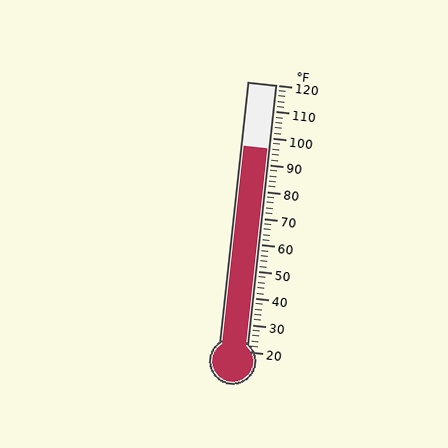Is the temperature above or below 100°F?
The temperature is below 100°F.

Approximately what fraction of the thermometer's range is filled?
The thermometer is filled to approximately 75% of its range.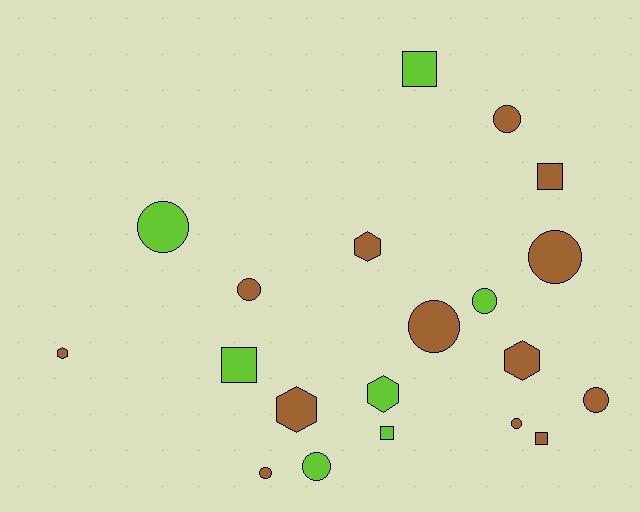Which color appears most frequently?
Brown, with 13 objects.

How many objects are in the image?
There are 20 objects.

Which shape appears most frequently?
Circle, with 10 objects.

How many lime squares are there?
There are 3 lime squares.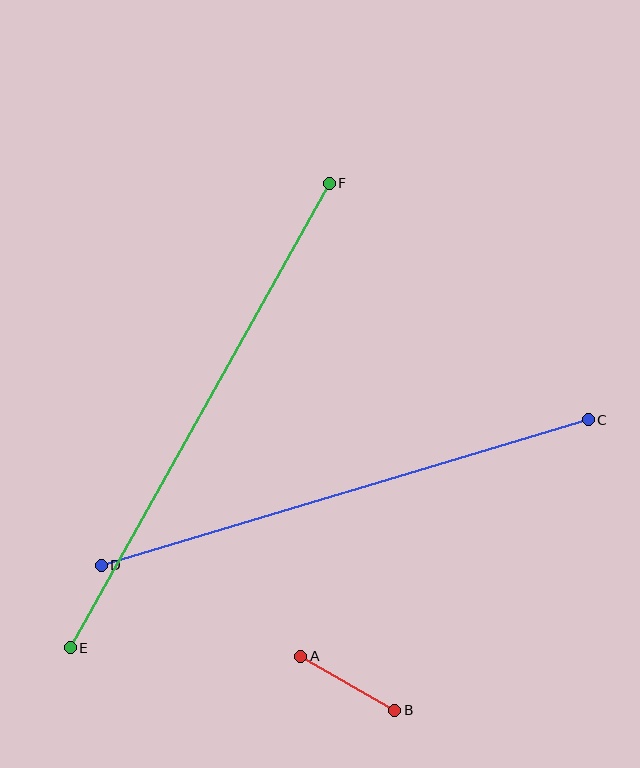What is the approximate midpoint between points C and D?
The midpoint is at approximately (345, 493) pixels.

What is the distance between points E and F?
The distance is approximately 532 pixels.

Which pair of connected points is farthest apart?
Points E and F are farthest apart.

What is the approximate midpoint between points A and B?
The midpoint is at approximately (348, 683) pixels.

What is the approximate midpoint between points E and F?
The midpoint is at approximately (200, 415) pixels.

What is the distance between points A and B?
The distance is approximately 108 pixels.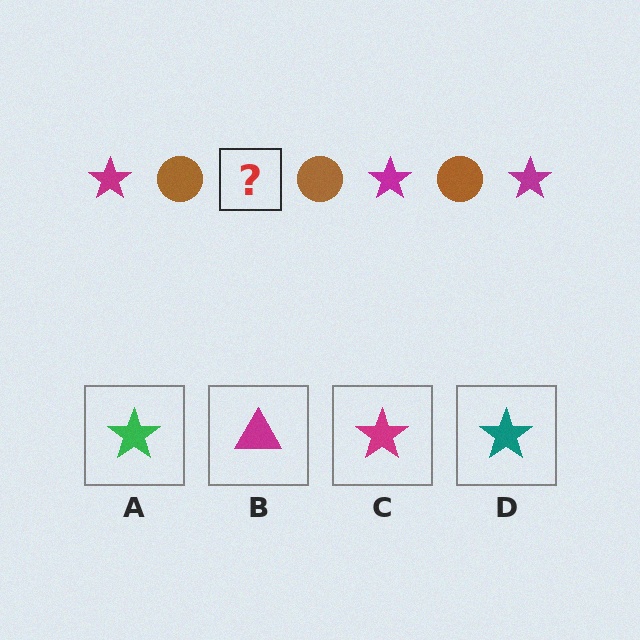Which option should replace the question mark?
Option C.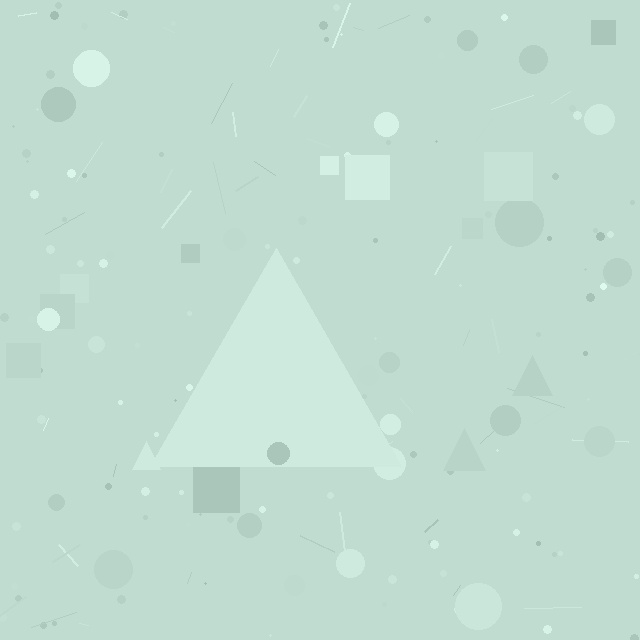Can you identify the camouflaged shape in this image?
The camouflaged shape is a triangle.